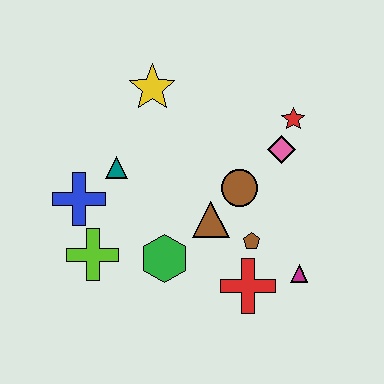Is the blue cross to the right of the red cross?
No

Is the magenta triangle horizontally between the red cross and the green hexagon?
No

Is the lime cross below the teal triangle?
Yes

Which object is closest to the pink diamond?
The red star is closest to the pink diamond.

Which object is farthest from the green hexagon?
The red star is farthest from the green hexagon.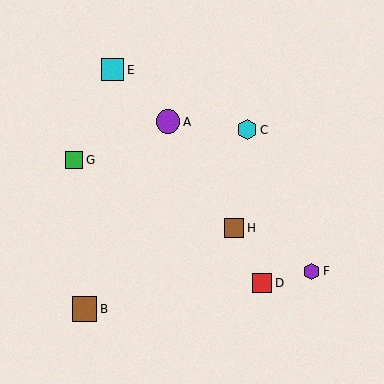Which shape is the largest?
The brown square (labeled B) is the largest.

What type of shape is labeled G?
Shape G is a green square.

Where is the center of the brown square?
The center of the brown square is at (234, 228).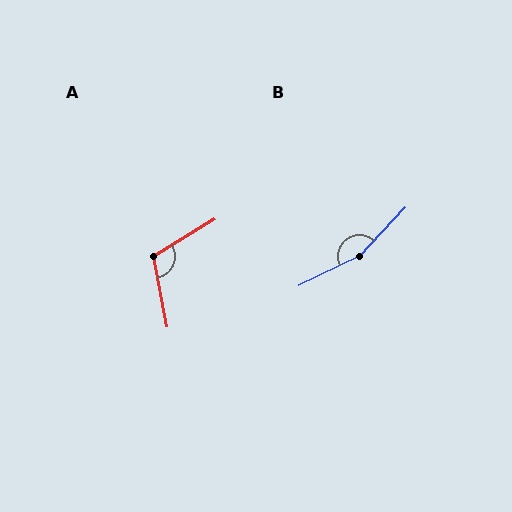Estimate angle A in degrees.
Approximately 110 degrees.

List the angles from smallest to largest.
A (110°), B (159°).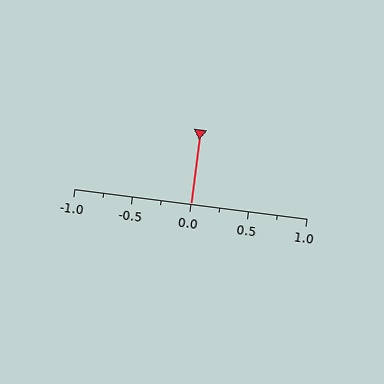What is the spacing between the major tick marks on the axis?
The major ticks are spaced 0.5 apart.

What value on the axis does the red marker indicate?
The marker indicates approximately 0.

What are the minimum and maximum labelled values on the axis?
The axis runs from -1.0 to 1.0.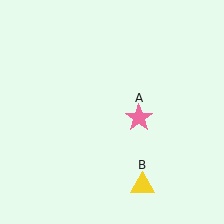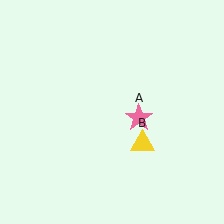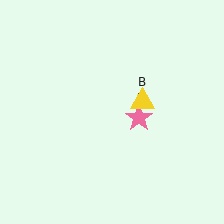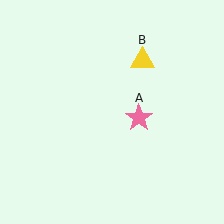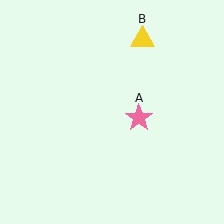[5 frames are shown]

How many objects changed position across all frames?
1 object changed position: yellow triangle (object B).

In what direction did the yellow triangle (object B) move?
The yellow triangle (object B) moved up.